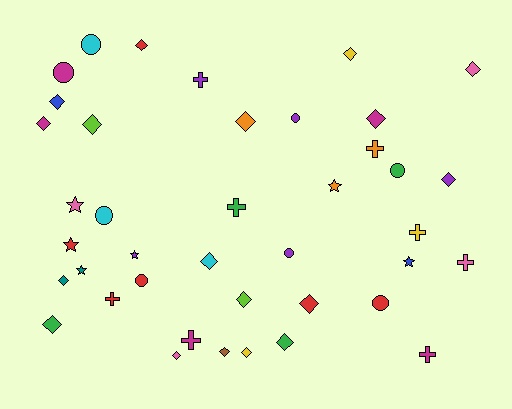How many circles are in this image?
There are 8 circles.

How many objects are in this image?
There are 40 objects.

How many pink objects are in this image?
There are 4 pink objects.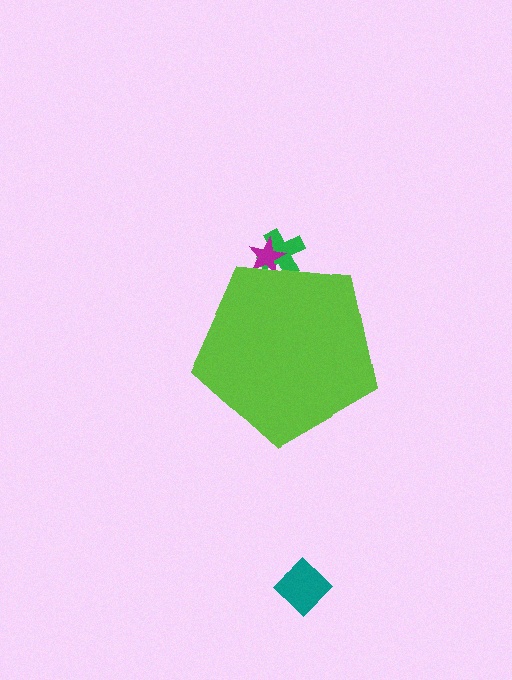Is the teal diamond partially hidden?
No, the teal diamond is fully visible.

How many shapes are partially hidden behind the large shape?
2 shapes are partially hidden.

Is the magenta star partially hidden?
Yes, the magenta star is partially hidden behind the lime pentagon.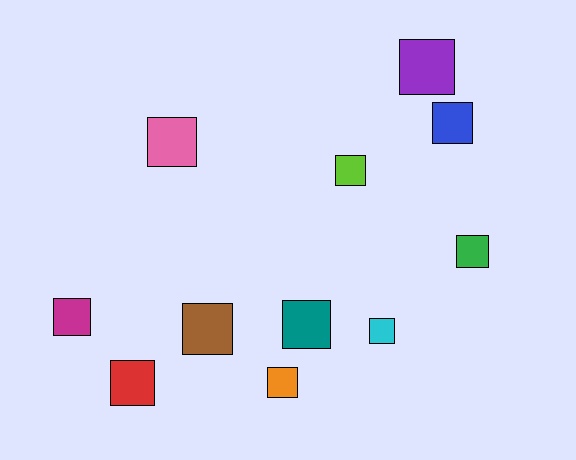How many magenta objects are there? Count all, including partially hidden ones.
There is 1 magenta object.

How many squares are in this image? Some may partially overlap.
There are 11 squares.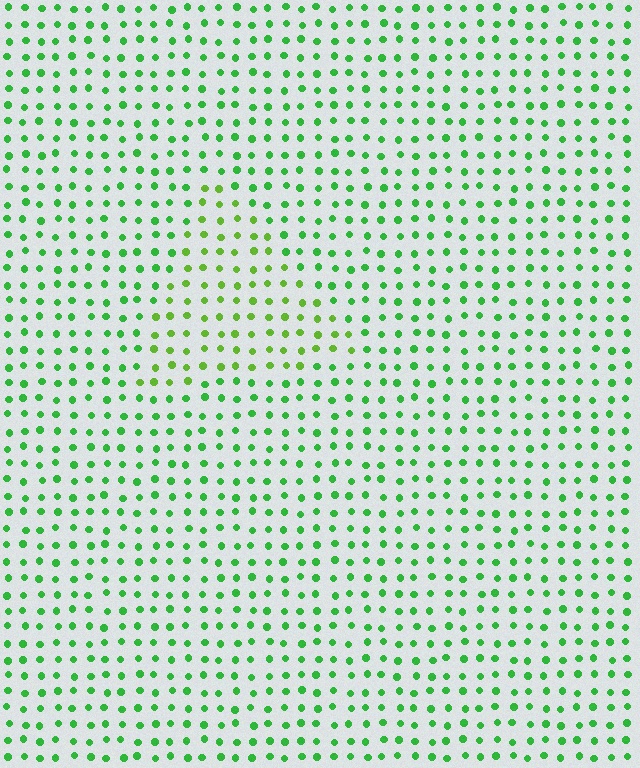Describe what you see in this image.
The image is filled with small green elements in a uniform arrangement. A triangle-shaped region is visible where the elements are tinted to a slightly different hue, forming a subtle color boundary.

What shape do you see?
I see a triangle.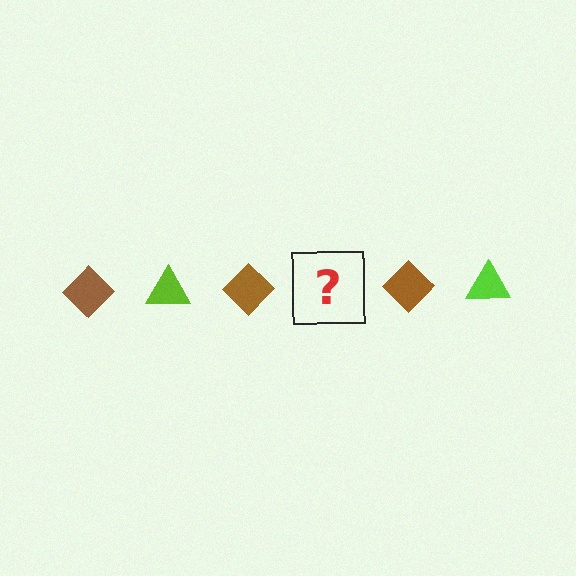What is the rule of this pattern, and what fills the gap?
The rule is that the pattern alternates between brown diamond and lime triangle. The gap should be filled with a lime triangle.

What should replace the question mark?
The question mark should be replaced with a lime triangle.